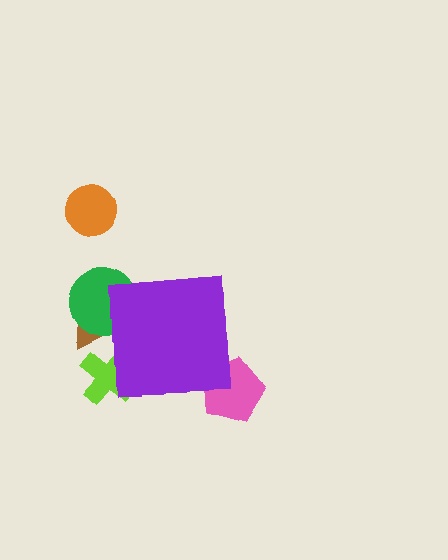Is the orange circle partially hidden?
No, the orange circle is fully visible.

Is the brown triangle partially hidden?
Yes, the brown triangle is partially hidden behind the purple square.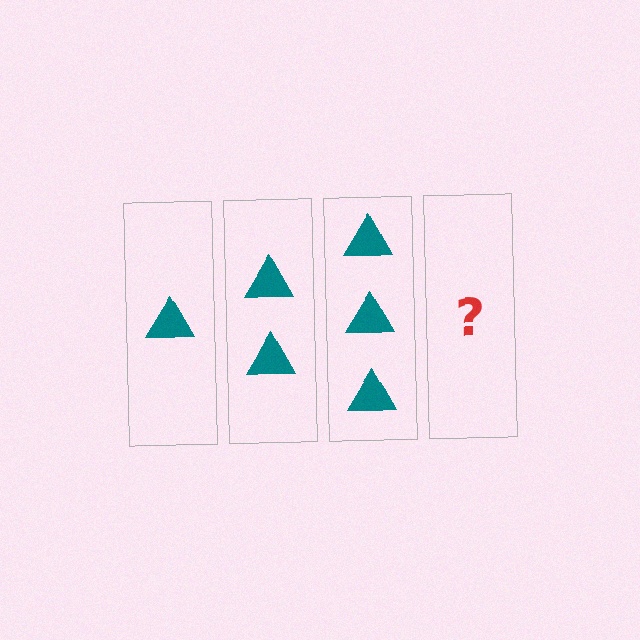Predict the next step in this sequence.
The next step is 4 triangles.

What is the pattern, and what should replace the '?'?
The pattern is that each step adds one more triangle. The '?' should be 4 triangles.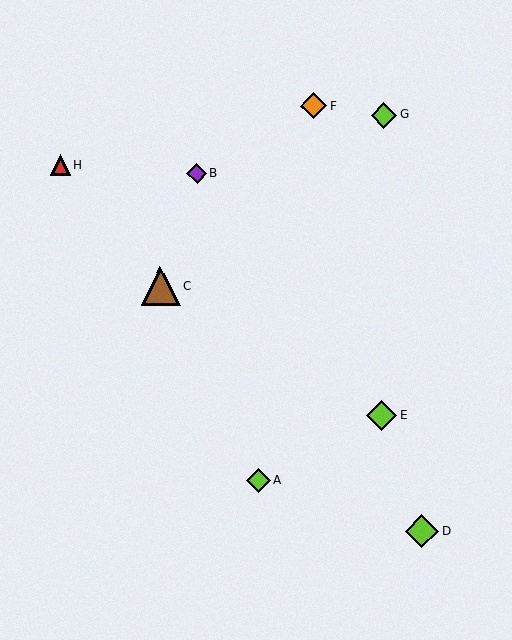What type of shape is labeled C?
Shape C is a brown triangle.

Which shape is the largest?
The brown triangle (labeled C) is the largest.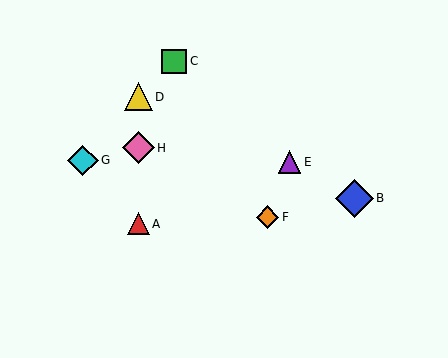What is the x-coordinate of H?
Object H is at x≈138.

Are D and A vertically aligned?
Yes, both are at x≈138.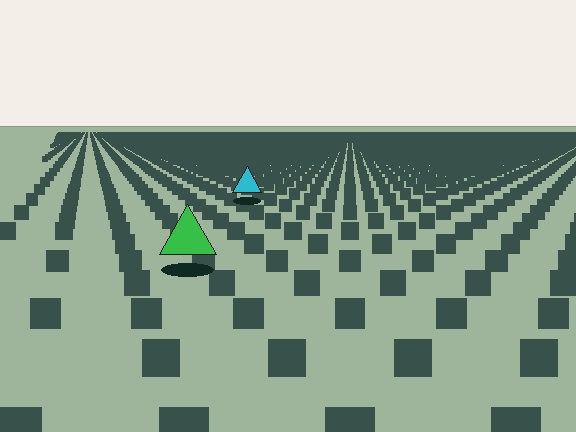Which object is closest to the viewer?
The green triangle is closest. The texture marks near it are larger and more spread out.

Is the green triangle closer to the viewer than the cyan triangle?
Yes. The green triangle is closer — you can tell from the texture gradient: the ground texture is coarser near it.